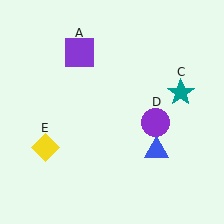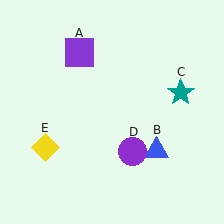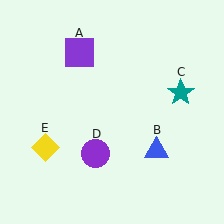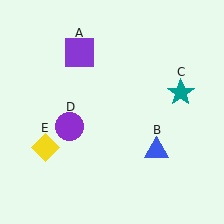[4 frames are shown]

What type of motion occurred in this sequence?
The purple circle (object D) rotated clockwise around the center of the scene.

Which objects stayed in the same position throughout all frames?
Purple square (object A) and blue triangle (object B) and teal star (object C) and yellow diamond (object E) remained stationary.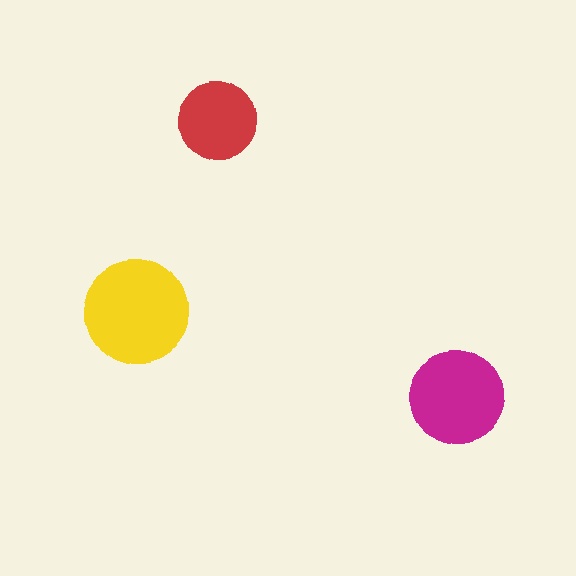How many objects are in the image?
There are 3 objects in the image.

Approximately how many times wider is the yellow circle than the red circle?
About 1.5 times wider.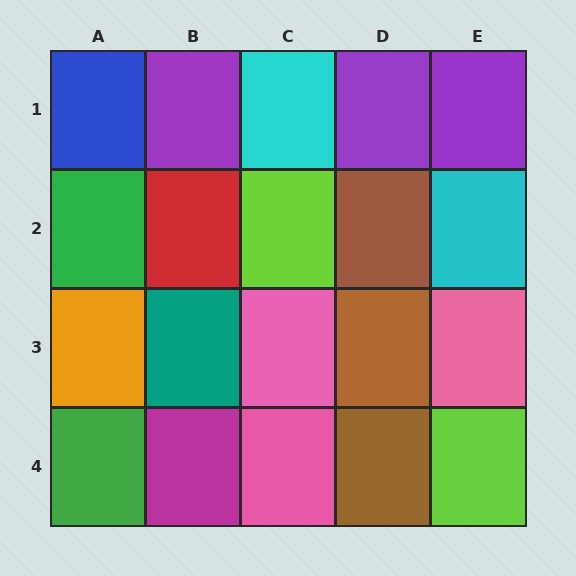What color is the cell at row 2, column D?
Brown.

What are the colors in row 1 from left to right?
Blue, purple, cyan, purple, purple.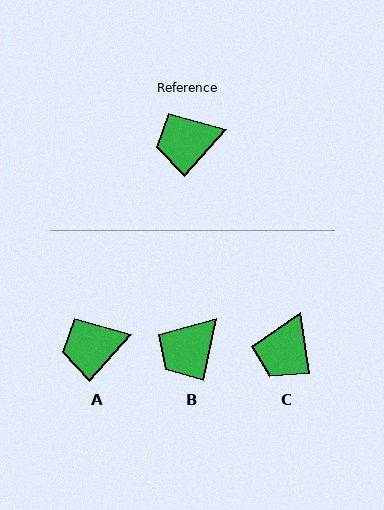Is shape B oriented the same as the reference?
No, it is off by about 30 degrees.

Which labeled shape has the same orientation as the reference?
A.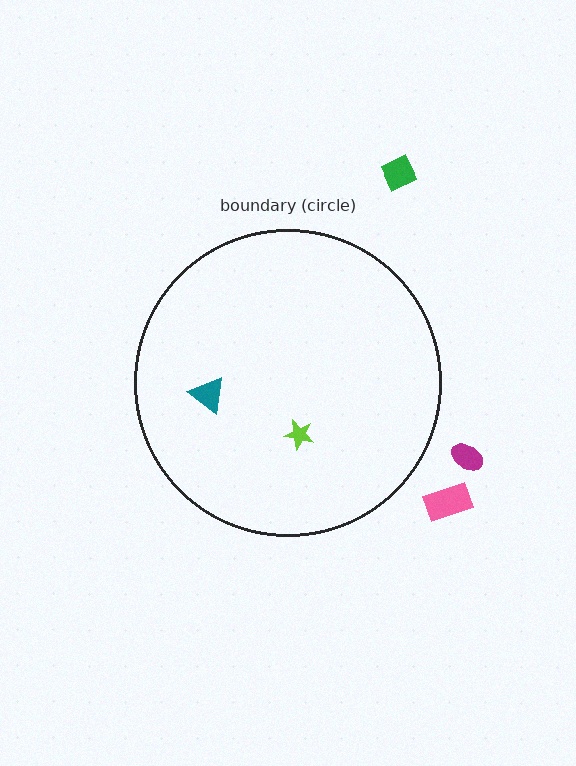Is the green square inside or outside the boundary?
Outside.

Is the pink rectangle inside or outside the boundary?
Outside.